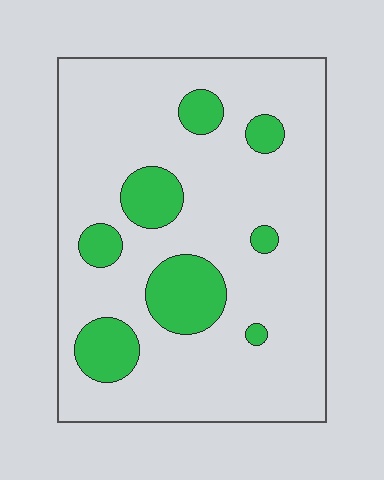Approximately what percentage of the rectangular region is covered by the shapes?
Approximately 20%.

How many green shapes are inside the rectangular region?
8.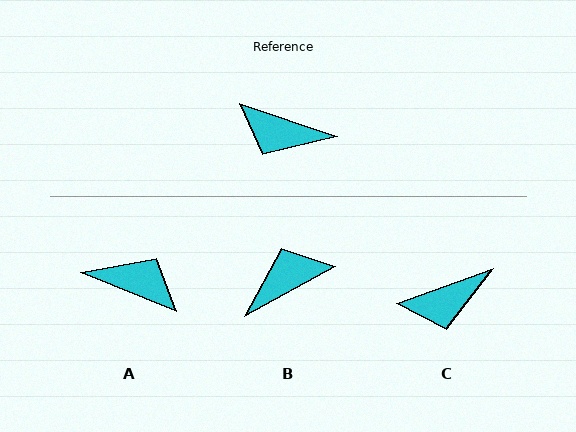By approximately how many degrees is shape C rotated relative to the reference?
Approximately 39 degrees counter-clockwise.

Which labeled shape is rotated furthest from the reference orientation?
A, about 177 degrees away.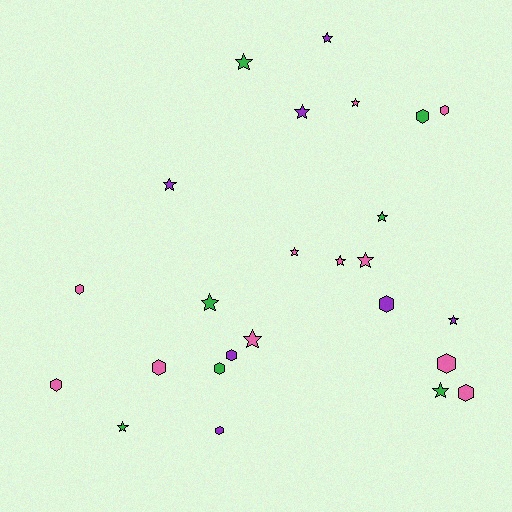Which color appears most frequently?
Pink, with 11 objects.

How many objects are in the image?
There are 25 objects.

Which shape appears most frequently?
Star, with 14 objects.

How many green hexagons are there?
There are 2 green hexagons.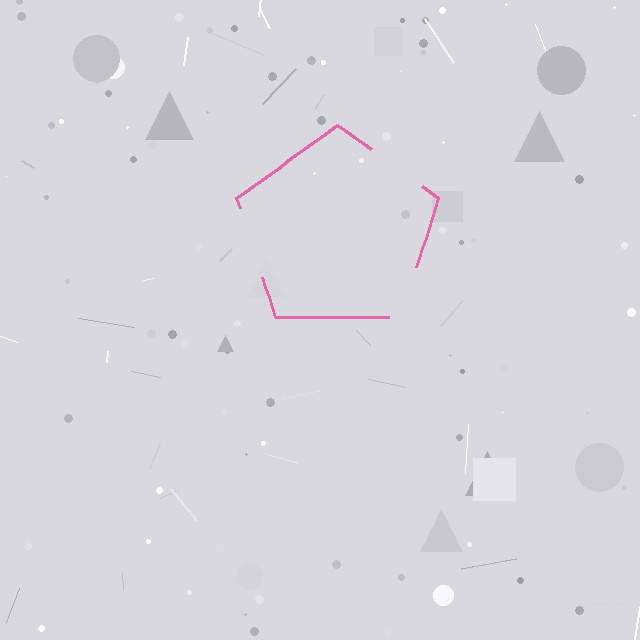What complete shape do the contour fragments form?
The contour fragments form a pentagon.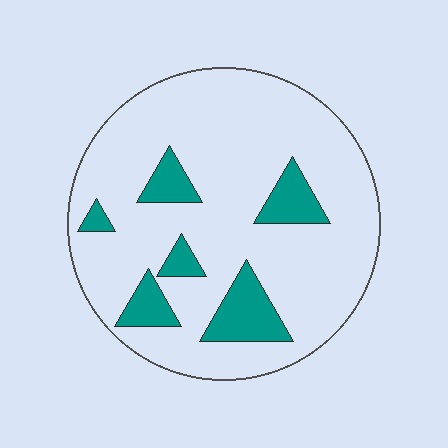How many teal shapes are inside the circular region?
6.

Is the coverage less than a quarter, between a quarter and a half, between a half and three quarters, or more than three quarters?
Less than a quarter.